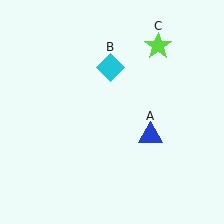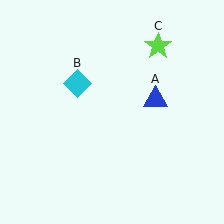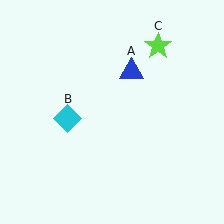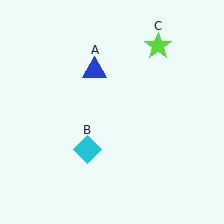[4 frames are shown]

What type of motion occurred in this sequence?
The blue triangle (object A), cyan diamond (object B) rotated counterclockwise around the center of the scene.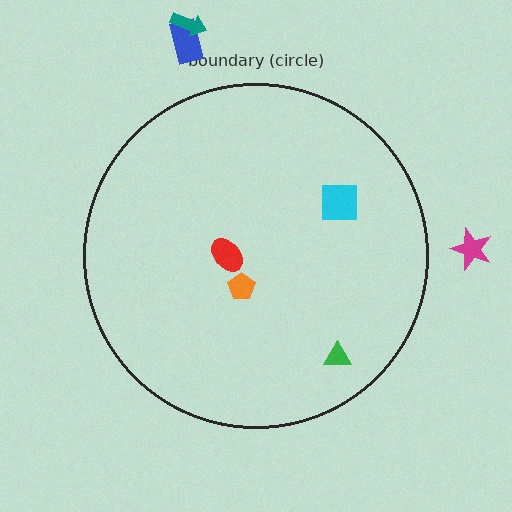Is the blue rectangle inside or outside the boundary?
Outside.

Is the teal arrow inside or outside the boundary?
Outside.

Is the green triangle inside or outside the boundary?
Inside.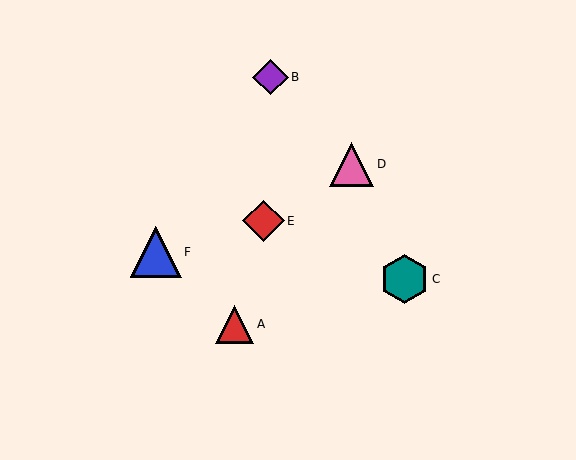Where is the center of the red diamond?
The center of the red diamond is at (264, 221).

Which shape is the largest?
The blue triangle (labeled F) is the largest.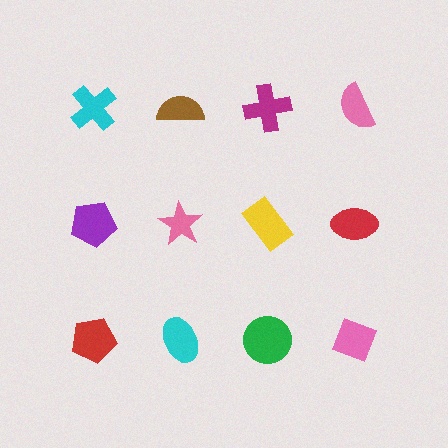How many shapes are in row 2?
4 shapes.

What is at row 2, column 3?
A yellow rectangle.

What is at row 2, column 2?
A pink star.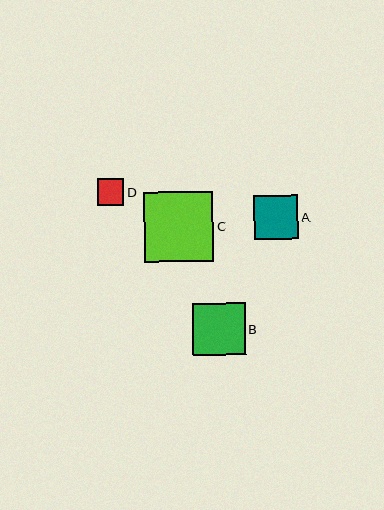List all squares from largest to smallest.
From largest to smallest: C, B, A, D.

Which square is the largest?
Square C is the largest with a size of approximately 69 pixels.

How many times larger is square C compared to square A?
Square C is approximately 1.6 times the size of square A.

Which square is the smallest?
Square D is the smallest with a size of approximately 27 pixels.